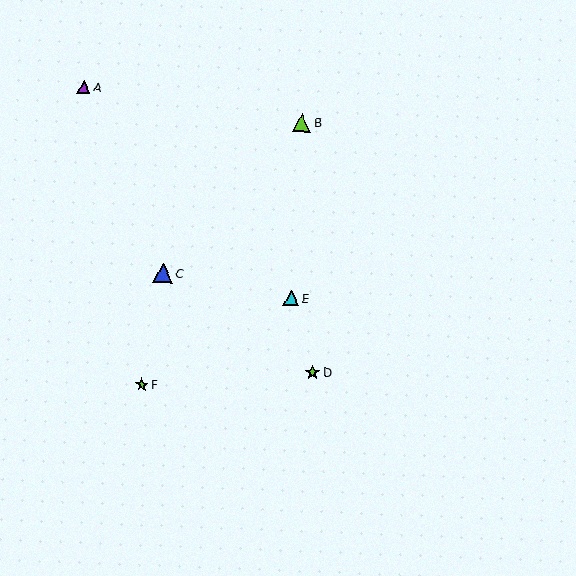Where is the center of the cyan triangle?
The center of the cyan triangle is at (291, 299).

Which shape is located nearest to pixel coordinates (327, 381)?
The lime star (labeled D) at (313, 372) is nearest to that location.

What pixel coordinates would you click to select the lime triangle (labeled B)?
Click at (302, 123) to select the lime triangle B.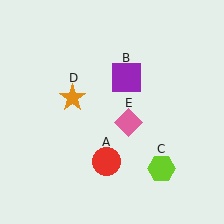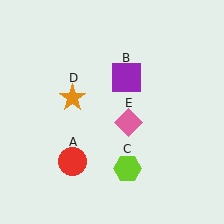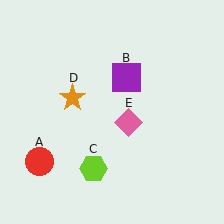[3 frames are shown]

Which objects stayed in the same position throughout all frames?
Purple square (object B) and orange star (object D) and pink diamond (object E) remained stationary.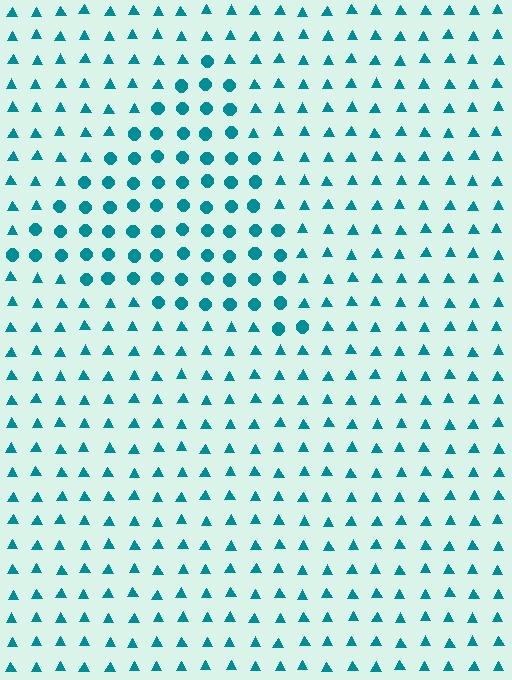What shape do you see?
I see a triangle.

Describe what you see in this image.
The image is filled with small teal elements arranged in a uniform grid. A triangle-shaped region contains circles, while the surrounding area contains triangles. The boundary is defined purely by the change in element shape.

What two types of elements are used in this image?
The image uses circles inside the triangle region and triangles outside it.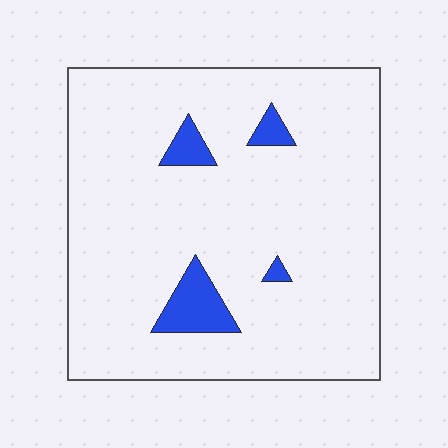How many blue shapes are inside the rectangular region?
4.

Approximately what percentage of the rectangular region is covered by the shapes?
Approximately 5%.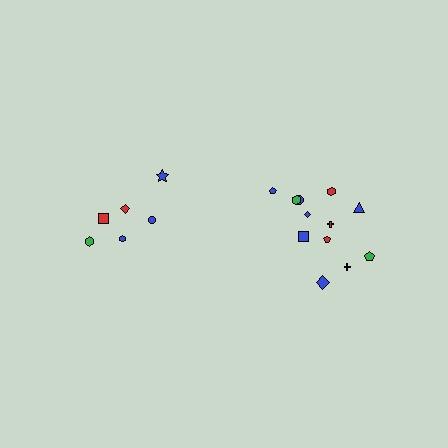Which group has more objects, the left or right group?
The right group.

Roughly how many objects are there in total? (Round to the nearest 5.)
Roughly 20 objects in total.